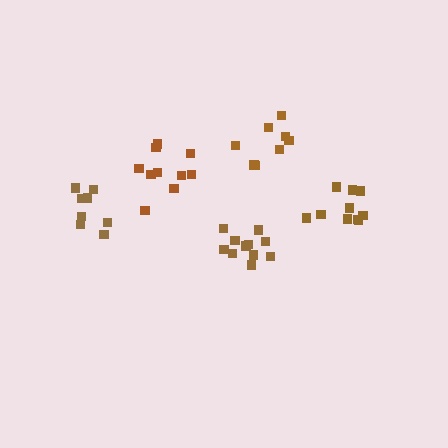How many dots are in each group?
Group 1: 10 dots, Group 2: 10 dots, Group 3: 8 dots, Group 4: 8 dots, Group 5: 11 dots (47 total).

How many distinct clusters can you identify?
There are 5 distinct clusters.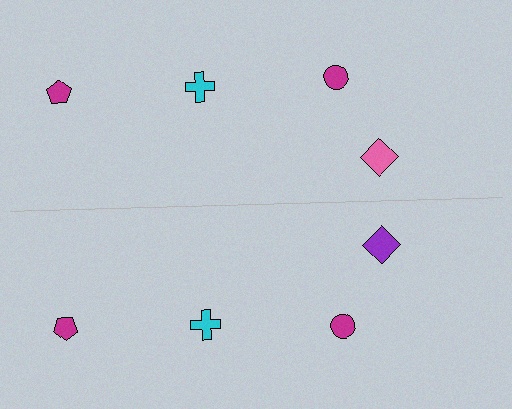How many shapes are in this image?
There are 8 shapes in this image.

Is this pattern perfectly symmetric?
No, the pattern is not perfectly symmetric. The purple diamond on the bottom side breaks the symmetry — its mirror counterpart is pink.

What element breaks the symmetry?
The purple diamond on the bottom side breaks the symmetry — its mirror counterpart is pink.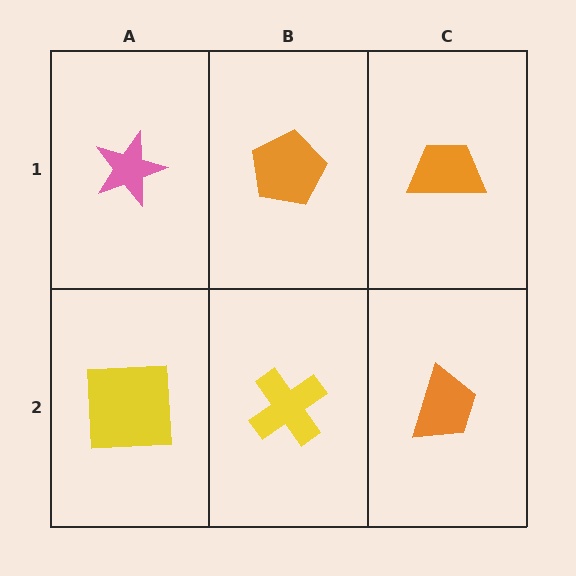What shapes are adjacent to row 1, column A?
A yellow square (row 2, column A), an orange pentagon (row 1, column B).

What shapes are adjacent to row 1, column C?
An orange trapezoid (row 2, column C), an orange pentagon (row 1, column B).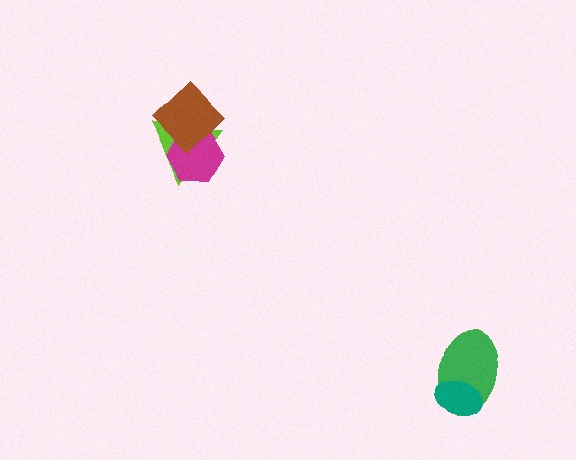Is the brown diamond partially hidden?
No, no other shape covers it.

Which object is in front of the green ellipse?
The teal ellipse is in front of the green ellipse.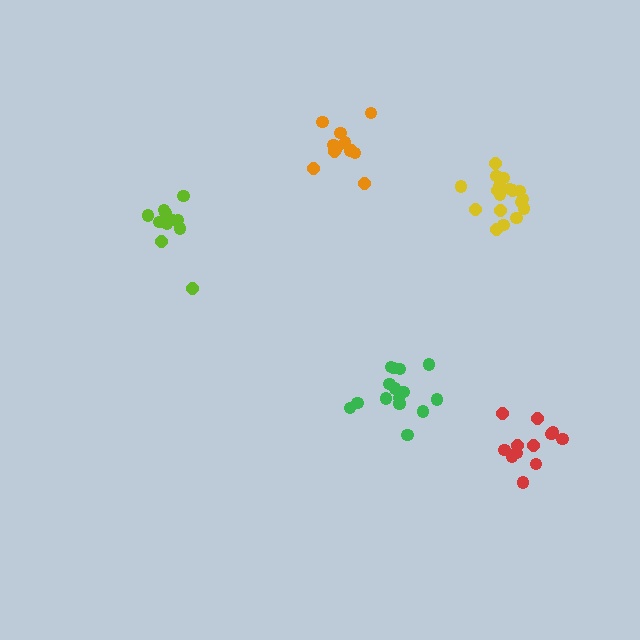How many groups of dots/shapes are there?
There are 5 groups.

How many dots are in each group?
Group 1: 18 dots, Group 2: 12 dots, Group 3: 13 dots, Group 4: 12 dots, Group 5: 16 dots (71 total).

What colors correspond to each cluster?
The clusters are colored: yellow, lime, orange, red, green.